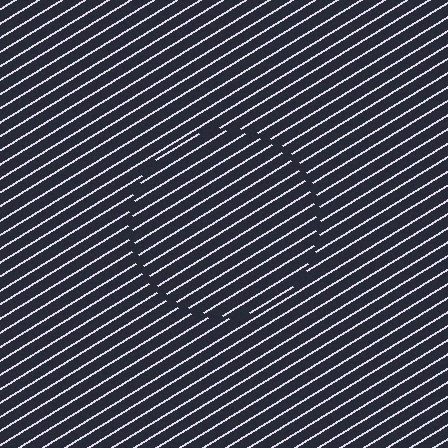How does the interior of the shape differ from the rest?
The interior of the shape contains the same grating, shifted by half a period — the contour is defined by the phase discontinuity where line-ends from the inner and outer gratings abut.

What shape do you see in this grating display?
An illusory circle. The interior of the shape contains the same grating, shifted by half a period — the contour is defined by the phase discontinuity where line-ends from the inner and outer gratings abut.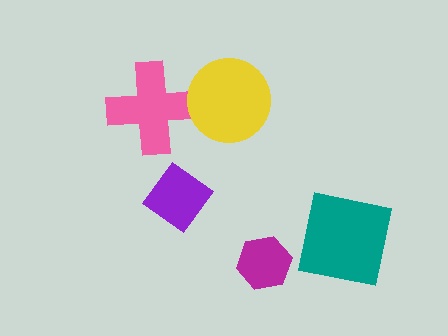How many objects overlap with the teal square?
0 objects overlap with the teal square.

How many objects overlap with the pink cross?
1 object overlaps with the pink cross.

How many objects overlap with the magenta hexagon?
0 objects overlap with the magenta hexagon.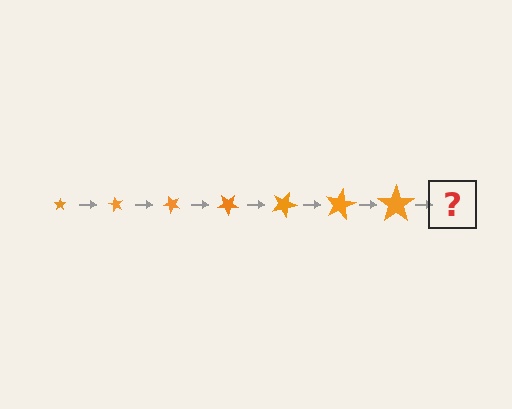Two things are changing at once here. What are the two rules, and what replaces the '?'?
The two rules are that the star grows larger each step and it rotates 60 degrees each step. The '?' should be a star, larger than the previous one and rotated 420 degrees from the start.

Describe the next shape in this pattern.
It should be a star, larger than the previous one and rotated 420 degrees from the start.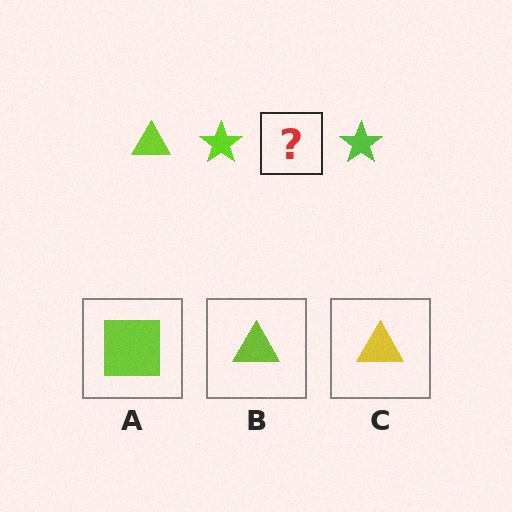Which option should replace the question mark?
Option B.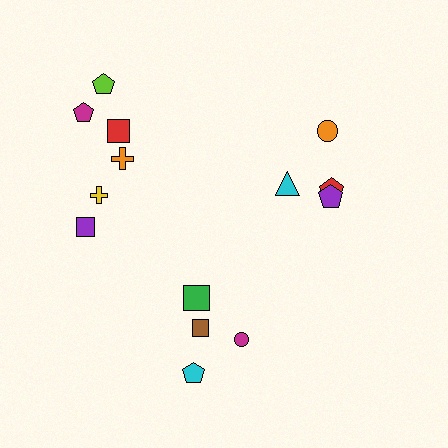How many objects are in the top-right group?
There are 4 objects.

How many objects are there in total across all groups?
There are 14 objects.